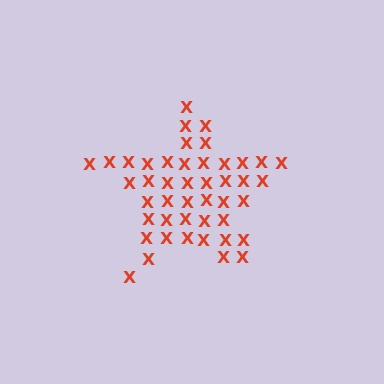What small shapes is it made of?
It is made of small letter X's.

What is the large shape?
The large shape is a star.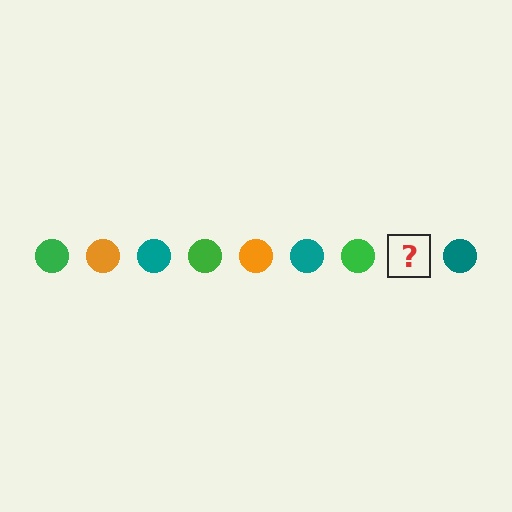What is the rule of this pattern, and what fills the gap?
The rule is that the pattern cycles through green, orange, teal circles. The gap should be filled with an orange circle.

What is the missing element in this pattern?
The missing element is an orange circle.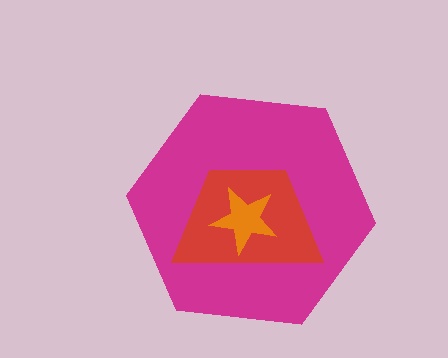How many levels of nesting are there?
3.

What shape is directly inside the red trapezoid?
The orange star.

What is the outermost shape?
The magenta hexagon.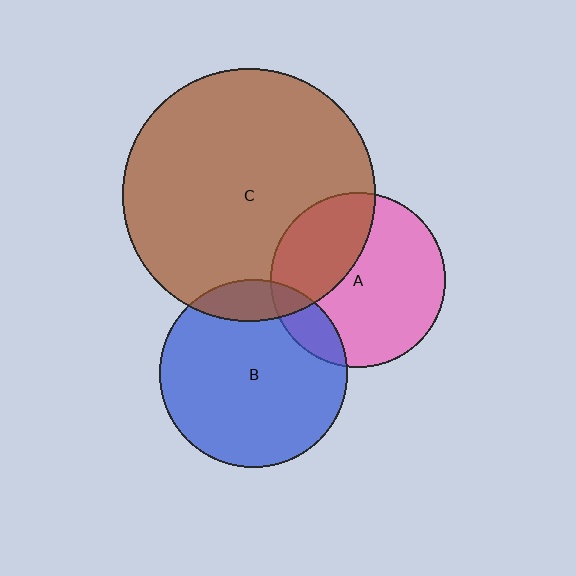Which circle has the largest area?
Circle C (brown).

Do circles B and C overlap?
Yes.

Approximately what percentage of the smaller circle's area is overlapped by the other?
Approximately 15%.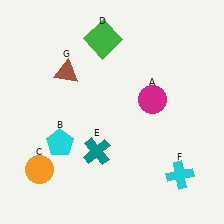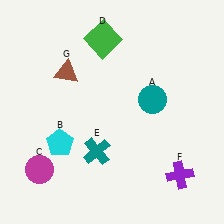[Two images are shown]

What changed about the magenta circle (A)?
In Image 1, A is magenta. In Image 2, it changed to teal.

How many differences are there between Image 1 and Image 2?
There are 3 differences between the two images.